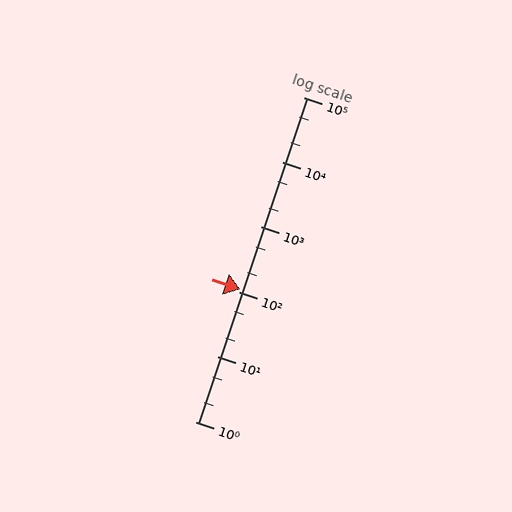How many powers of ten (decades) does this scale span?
The scale spans 5 decades, from 1 to 100000.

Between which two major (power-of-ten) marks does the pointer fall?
The pointer is between 100 and 1000.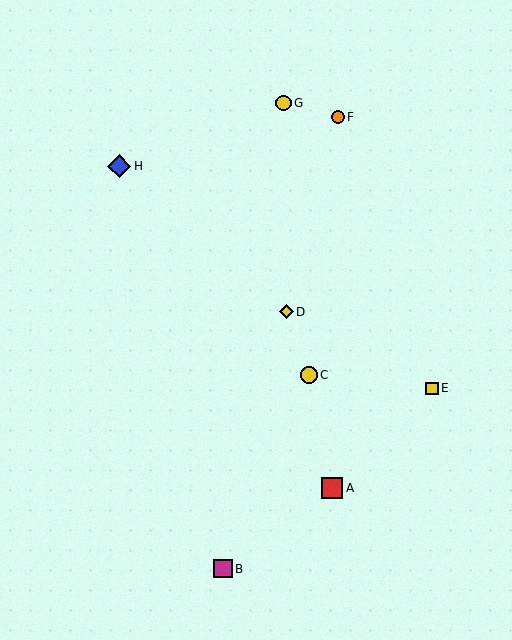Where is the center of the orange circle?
The center of the orange circle is at (338, 117).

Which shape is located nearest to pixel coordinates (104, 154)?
The blue diamond (labeled H) at (119, 166) is nearest to that location.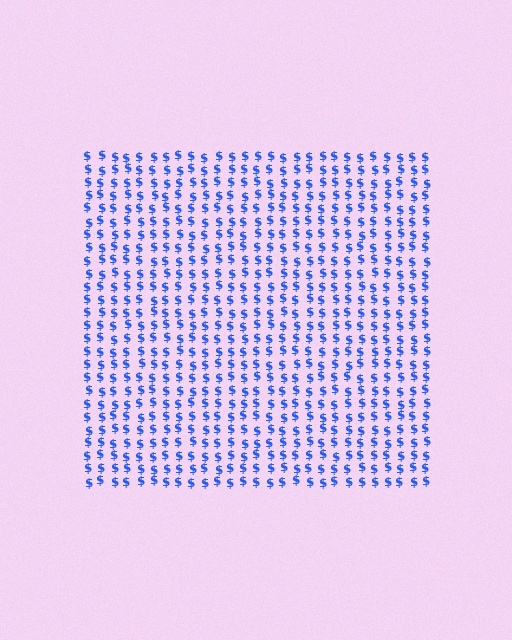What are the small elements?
The small elements are dollar signs.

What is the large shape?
The large shape is a square.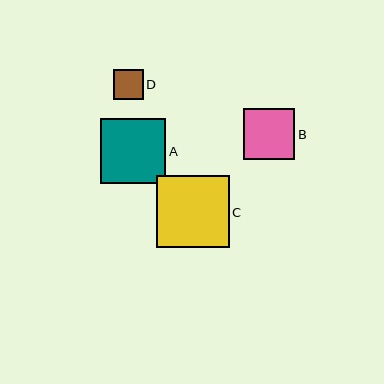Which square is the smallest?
Square D is the smallest with a size of approximately 30 pixels.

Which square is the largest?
Square C is the largest with a size of approximately 72 pixels.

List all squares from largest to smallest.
From largest to smallest: C, A, B, D.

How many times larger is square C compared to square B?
Square C is approximately 1.4 times the size of square B.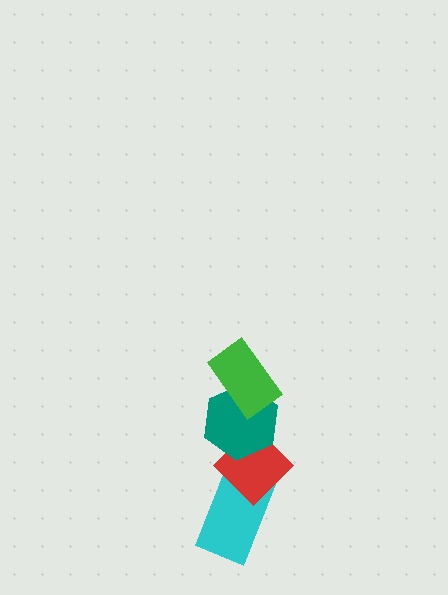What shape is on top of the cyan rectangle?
The red diamond is on top of the cyan rectangle.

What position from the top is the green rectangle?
The green rectangle is 1st from the top.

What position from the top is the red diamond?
The red diamond is 3rd from the top.